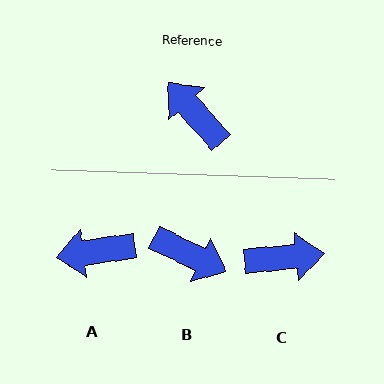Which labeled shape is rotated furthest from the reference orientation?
B, about 157 degrees away.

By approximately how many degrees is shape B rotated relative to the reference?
Approximately 157 degrees clockwise.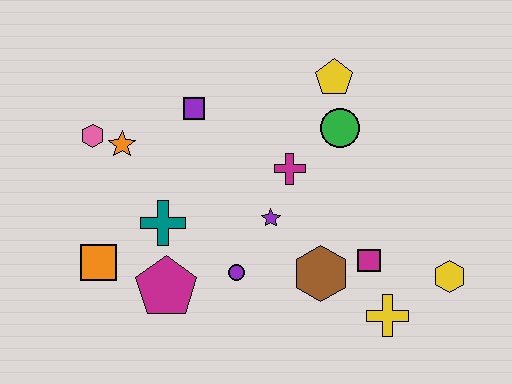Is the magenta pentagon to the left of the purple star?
Yes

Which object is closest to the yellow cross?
The magenta square is closest to the yellow cross.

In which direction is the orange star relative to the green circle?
The orange star is to the left of the green circle.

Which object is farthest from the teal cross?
The yellow hexagon is farthest from the teal cross.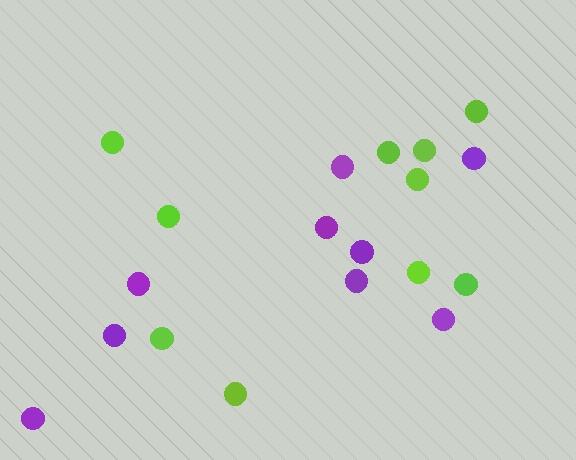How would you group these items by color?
There are 2 groups: one group of purple circles (9) and one group of lime circles (10).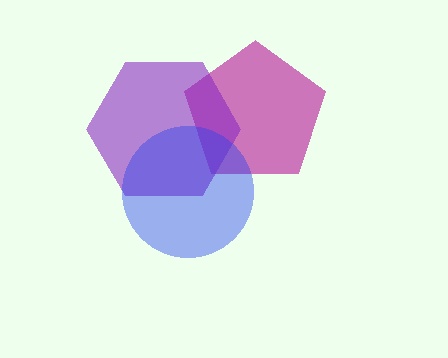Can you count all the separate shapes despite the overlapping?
Yes, there are 3 separate shapes.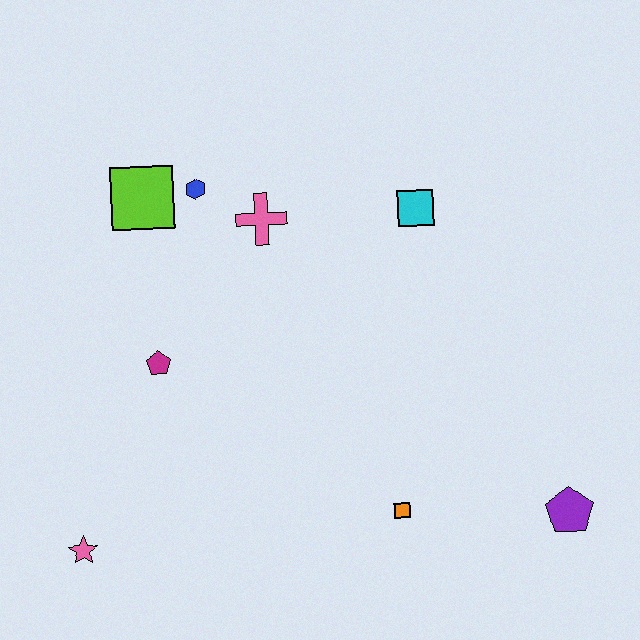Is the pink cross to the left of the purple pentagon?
Yes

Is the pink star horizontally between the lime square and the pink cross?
No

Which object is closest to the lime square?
The blue hexagon is closest to the lime square.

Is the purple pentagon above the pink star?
Yes